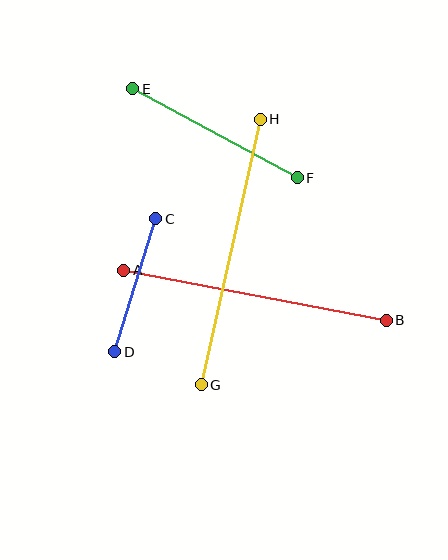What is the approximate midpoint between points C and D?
The midpoint is at approximately (135, 285) pixels.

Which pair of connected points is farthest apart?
Points G and H are farthest apart.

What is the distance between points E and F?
The distance is approximately 187 pixels.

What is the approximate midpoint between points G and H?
The midpoint is at approximately (231, 252) pixels.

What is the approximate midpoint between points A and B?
The midpoint is at approximately (255, 295) pixels.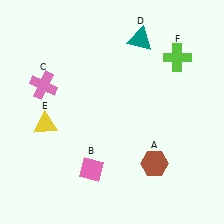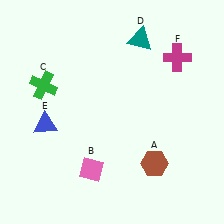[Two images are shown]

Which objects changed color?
C changed from pink to green. E changed from yellow to blue. F changed from lime to magenta.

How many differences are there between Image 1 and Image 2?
There are 3 differences between the two images.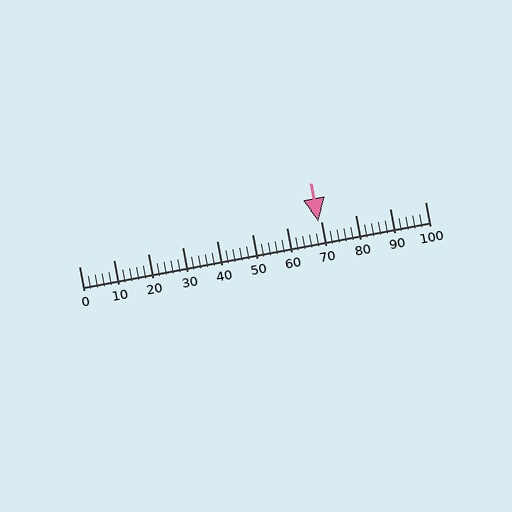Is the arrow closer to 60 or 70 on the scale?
The arrow is closer to 70.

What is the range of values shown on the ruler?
The ruler shows values from 0 to 100.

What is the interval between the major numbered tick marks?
The major tick marks are spaced 10 units apart.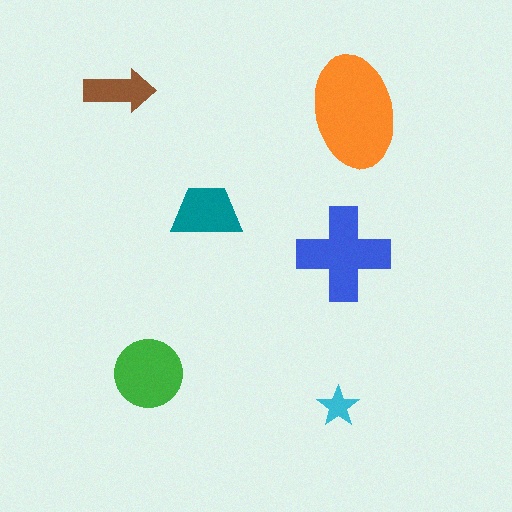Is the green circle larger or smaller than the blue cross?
Smaller.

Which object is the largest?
The orange ellipse.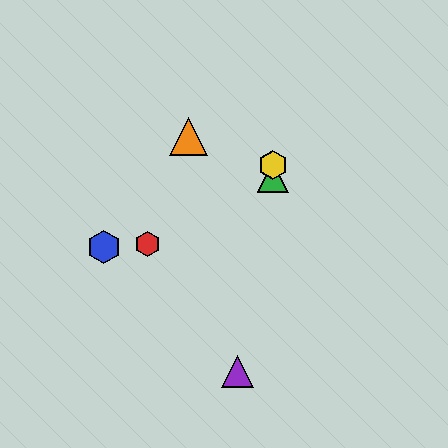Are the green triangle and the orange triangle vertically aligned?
No, the green triangle is at x≈273 and the orange triangle is at x≈188.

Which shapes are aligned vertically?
The green triangle, the yellow hexagon are aligned vertically.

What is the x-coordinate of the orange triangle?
The orange triangle is at x≈188.